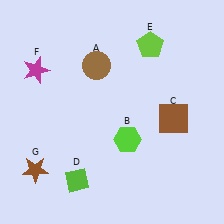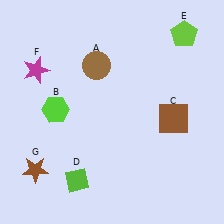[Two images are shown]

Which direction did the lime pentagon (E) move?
The lime pentagon (E) moved right.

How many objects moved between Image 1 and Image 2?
2 objects moved between the two images.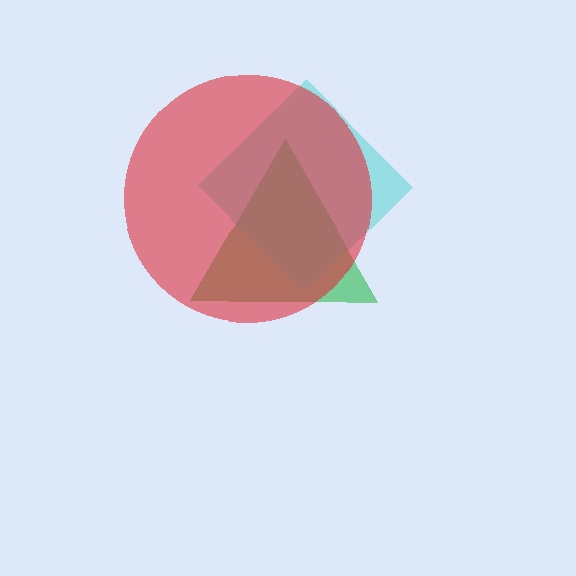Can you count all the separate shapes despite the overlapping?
Yes, there are 3 separate shapes.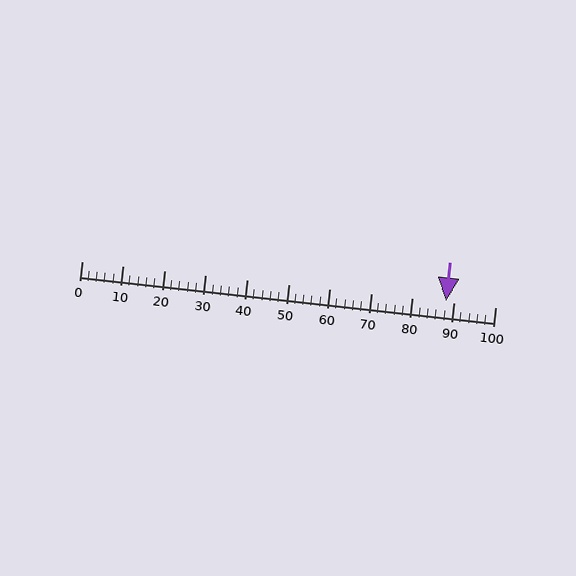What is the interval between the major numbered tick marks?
The major tick marks are spaced 10 units apart.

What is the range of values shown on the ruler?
The ruler shows values from 0 to 100.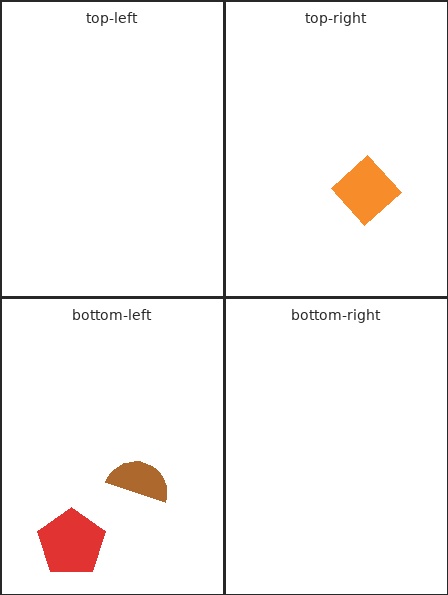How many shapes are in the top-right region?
1.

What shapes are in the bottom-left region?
The brown semicircle, the red pentagon.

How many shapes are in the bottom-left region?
2.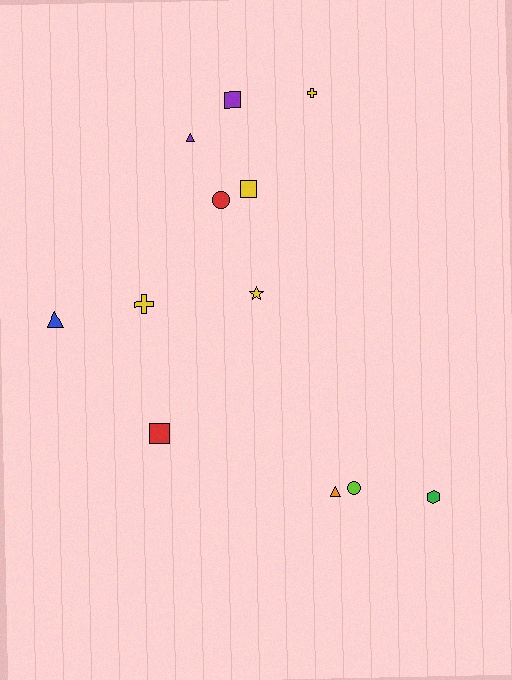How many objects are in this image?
There are 12 objects.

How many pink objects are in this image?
There are no pink objects.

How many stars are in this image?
There is 1 star.